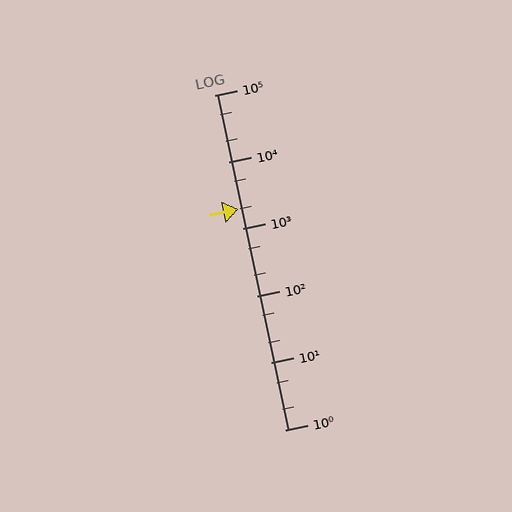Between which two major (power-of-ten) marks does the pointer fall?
The pointer is between 1000 and 10000.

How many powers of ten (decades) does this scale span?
The scale spans 5 decades, from 1 to 100000.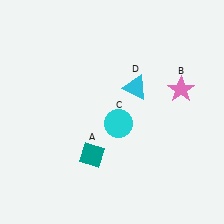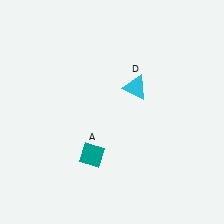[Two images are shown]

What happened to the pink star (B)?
The pink star (B) was removed in Image 2. It was in the top-right area of Image 1.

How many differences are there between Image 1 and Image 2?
There are 2 differences between the two images.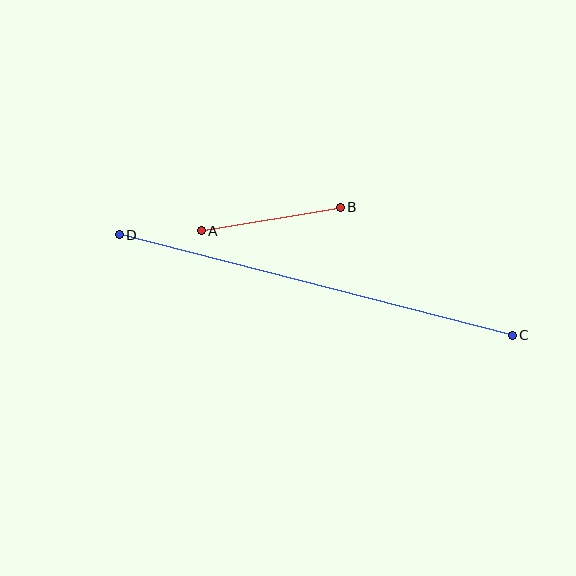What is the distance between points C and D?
The distance is approximately 405 pixels.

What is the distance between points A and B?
The distance is approximately 141 pixels.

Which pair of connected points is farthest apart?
Points C and D are farthest apart.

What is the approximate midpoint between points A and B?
The midpoint is at approximately (271, 219) pixels.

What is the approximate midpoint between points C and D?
The midpoint is at approximately (316, 285) pixels.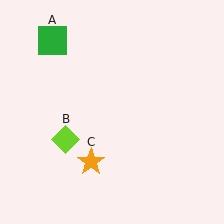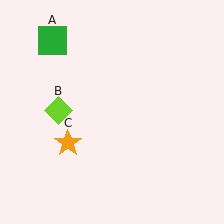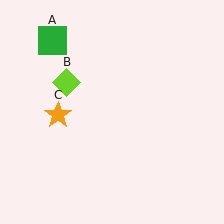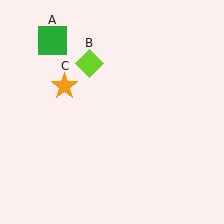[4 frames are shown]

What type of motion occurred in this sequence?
The lime diamond (object B), orange star (object C) rotated clockwise around the center of the scene.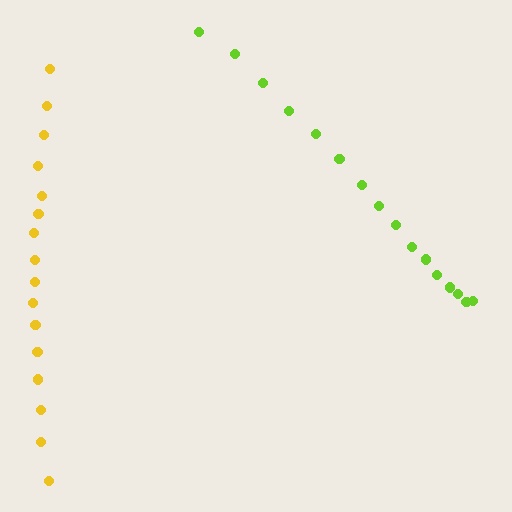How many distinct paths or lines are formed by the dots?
There are 2 distinct paths.